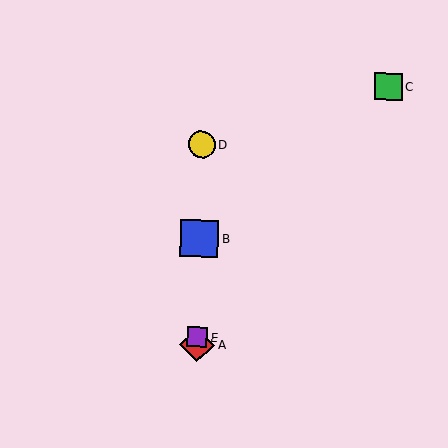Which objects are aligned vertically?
Objects A, B, D, E are aligned vertically.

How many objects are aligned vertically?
4 objects (A, B, D, E) are aligned vertically.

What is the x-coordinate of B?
Object B is at x≈199.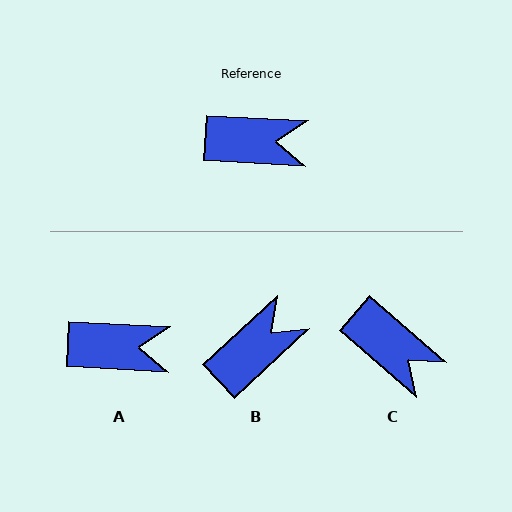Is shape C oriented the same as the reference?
No, it is off by about 38 degrees.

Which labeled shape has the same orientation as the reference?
A.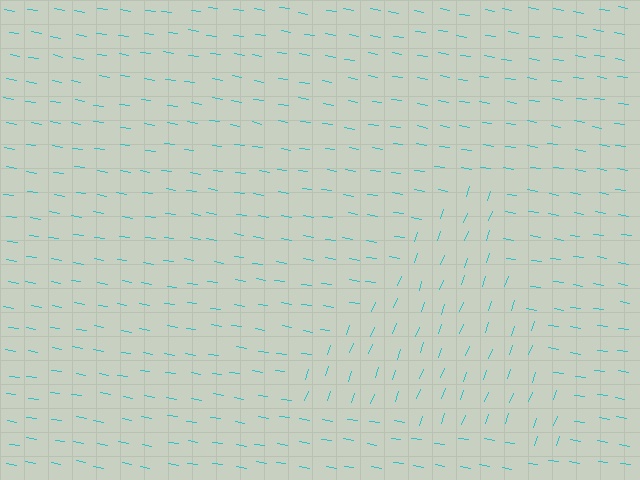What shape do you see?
I see a triangle.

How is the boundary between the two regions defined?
The boundary is defined purely by a change in line orientation (approximately 79 degrees difference). All lines are the same color and thickness.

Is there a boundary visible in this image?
Yes, there is a texture boundary formed by a change in line orientation.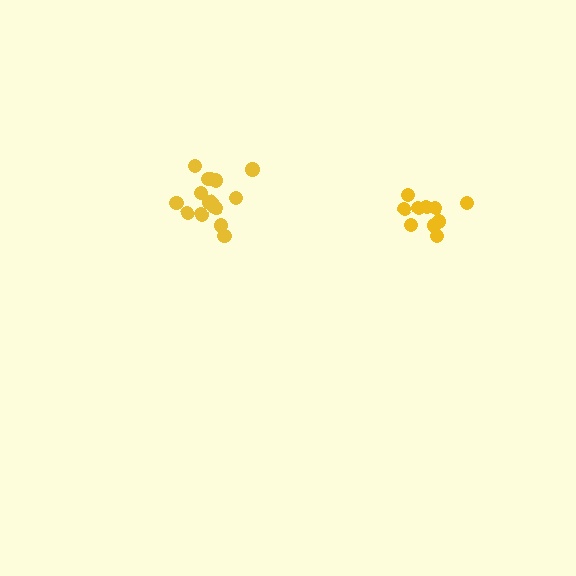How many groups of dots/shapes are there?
There are 2 groups.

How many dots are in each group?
Group 1: 10 dots, Group 2: 15 dots (25 total).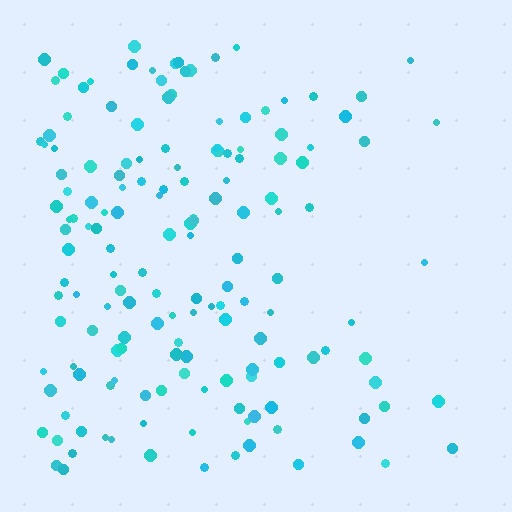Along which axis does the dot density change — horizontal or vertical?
Horizontal.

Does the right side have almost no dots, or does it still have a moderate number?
Still a moderate number, just noticeably fewer than the left.